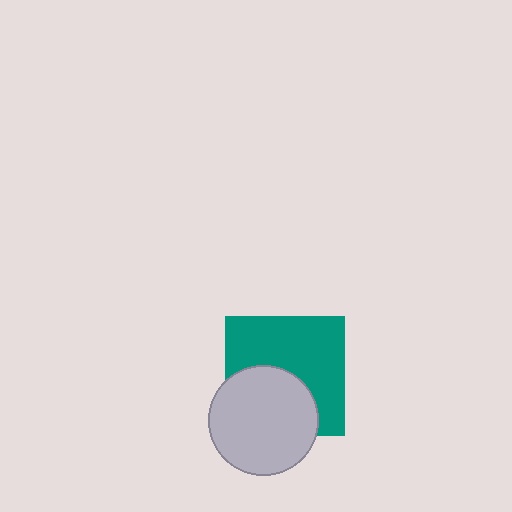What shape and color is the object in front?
The object in front is a light gray circle.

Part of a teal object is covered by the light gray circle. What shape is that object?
It is a square.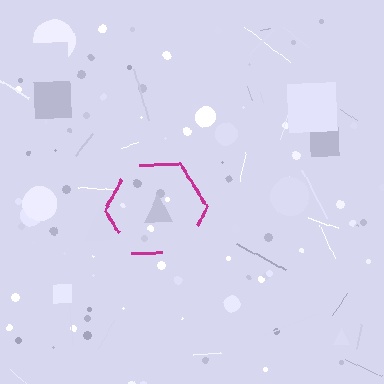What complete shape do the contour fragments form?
The contour fragments form a hexagon.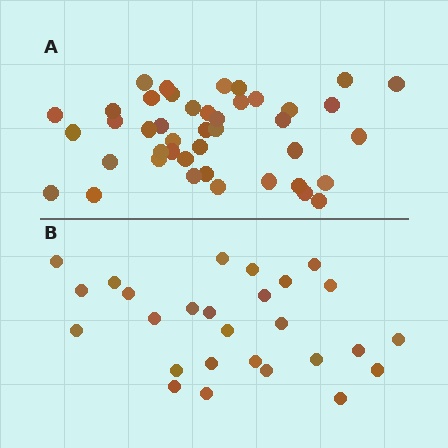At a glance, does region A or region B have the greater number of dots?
Region A (the top region) has more dots.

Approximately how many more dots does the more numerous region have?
Region A has approximately 15 more dots than region B.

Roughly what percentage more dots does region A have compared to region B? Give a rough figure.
About 60% more.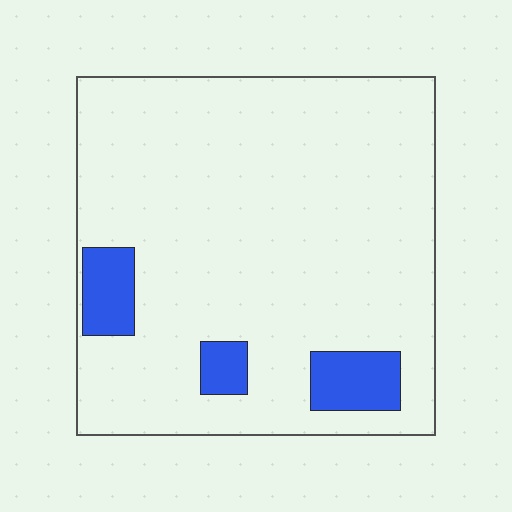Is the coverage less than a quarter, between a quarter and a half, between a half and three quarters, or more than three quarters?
Less than a quarter.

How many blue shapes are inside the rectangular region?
3.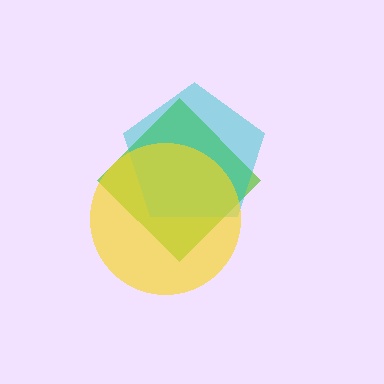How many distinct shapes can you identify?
There are 3 distinct shapes: a lime diamond, a cyan pentagon, a yellow circle.